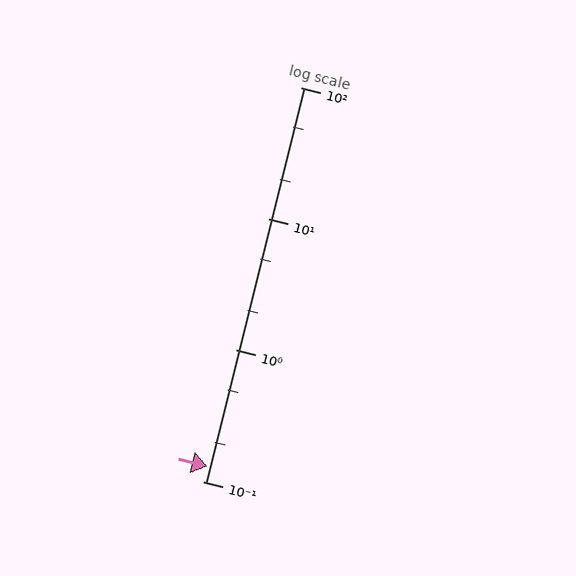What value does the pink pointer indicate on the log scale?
The pointer indicates approximately 0.13.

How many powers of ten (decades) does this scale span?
The scale spans 3 decades, from 0.1 to 100.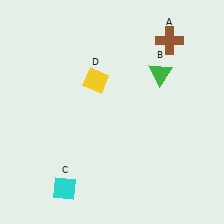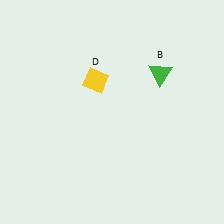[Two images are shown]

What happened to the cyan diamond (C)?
The cyan diamond (C) was removed in Image 2. It was in the bottom-left area of Image 1.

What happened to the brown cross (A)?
The brown cross (A) was removed in Image 2. It was in the top-right area of Image 1.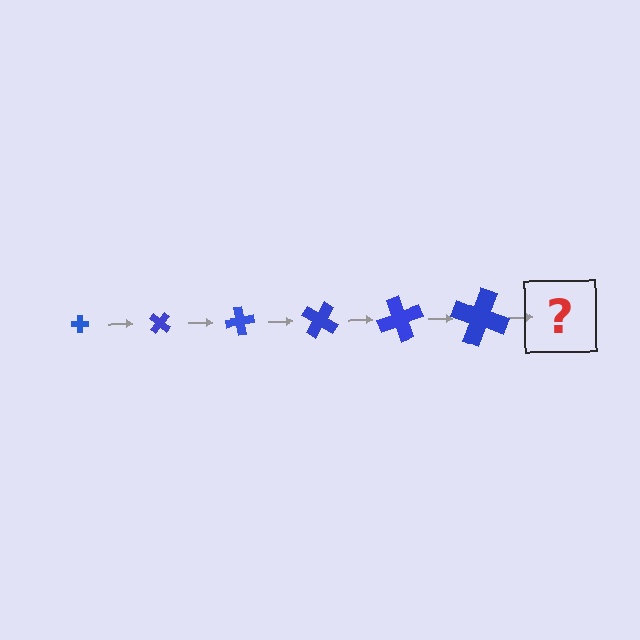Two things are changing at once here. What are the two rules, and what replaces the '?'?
The two rules are that the cross grows larger each step and it rotates 40 degrees each step. The '?' should be a cross, larger than the previous one and rotated 240 degrees from the start.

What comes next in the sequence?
The next element should be a cross, larger than the previous one and rotated 240 degrees from the start.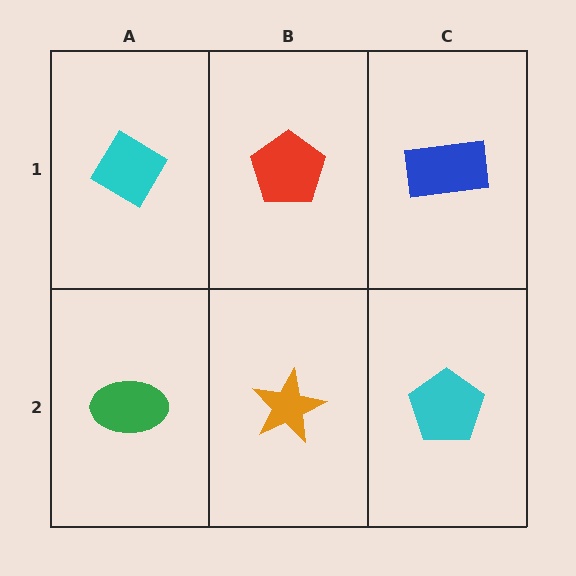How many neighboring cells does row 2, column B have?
3.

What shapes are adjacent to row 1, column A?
A green ellipse (row 2, column A), a red pentagon (row 1, column B).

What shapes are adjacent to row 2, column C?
A blue rectangle (row 1, column C), an orange star (row 2, column B).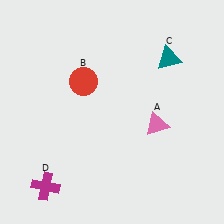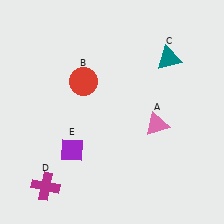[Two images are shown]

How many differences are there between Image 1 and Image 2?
There is 1 difference between the two images.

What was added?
A purple diamond (E) was added in Image 2.